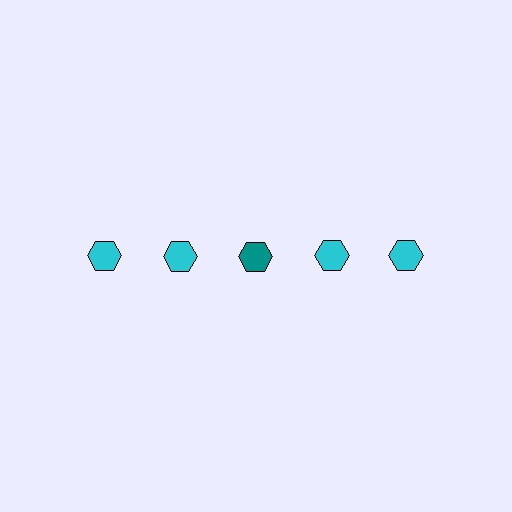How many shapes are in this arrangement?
There are 5 shapes arranged in a grid pattern.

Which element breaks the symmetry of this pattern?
The teal hexagon in the top row, center column breaks the symmetry. All other shapes are cyan hexagons.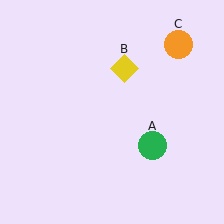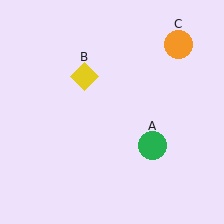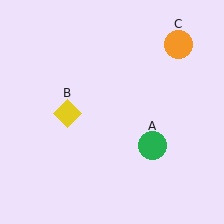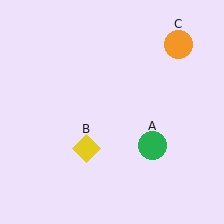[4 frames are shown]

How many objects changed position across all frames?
1 object changed position: yellow diamond (object B).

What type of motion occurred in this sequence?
The yellow diamond (object B) rotated counterclockwise around the center of the scene.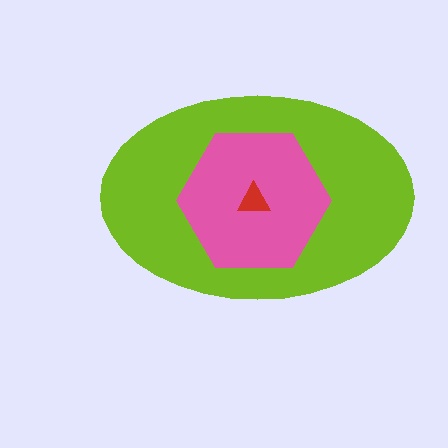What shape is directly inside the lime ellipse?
The pink hexagon.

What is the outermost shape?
The lime ellipse.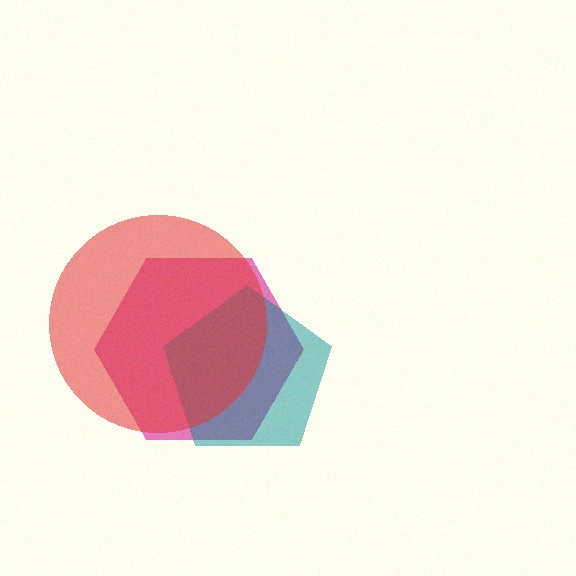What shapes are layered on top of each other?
The layered shapes are: a magenta hexagon, a teal pentagon, a red circle.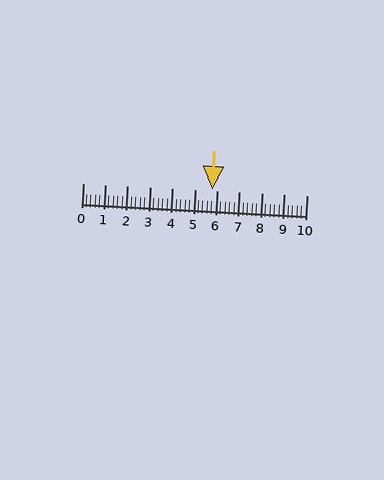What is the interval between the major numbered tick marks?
The major tick marks are spaced 1 units apart.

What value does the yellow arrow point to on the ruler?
The yellow arrow points to approximately 5.8.